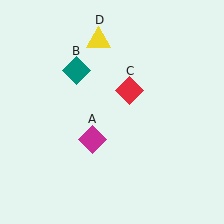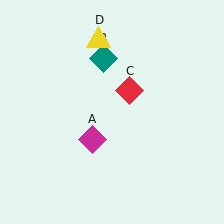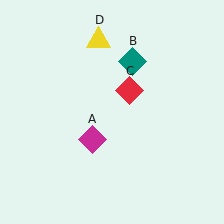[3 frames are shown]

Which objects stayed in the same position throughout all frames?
Magenta diamond (object A) and red diamond (object C) and yellow triangle (object D) remained stationary.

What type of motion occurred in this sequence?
The teal diamond (object B) rotated clockwise around the center of the scene.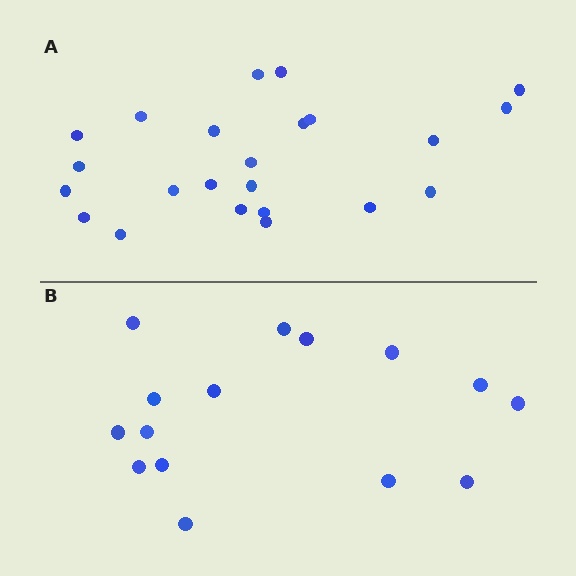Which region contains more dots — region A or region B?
Region A (the top region) has more dots.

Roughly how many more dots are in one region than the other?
Region A has roughly 8 or so more dots than region B.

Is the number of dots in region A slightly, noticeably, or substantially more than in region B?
Region A has substantially more. The ratio is roughly 1.5 to 1.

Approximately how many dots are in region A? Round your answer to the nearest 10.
About 20 dots. (The exact count is 23, which rounds to 20.)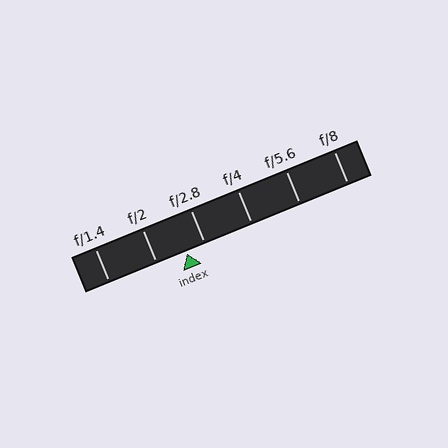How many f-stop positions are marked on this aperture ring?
There are 6 f-stop positions marked.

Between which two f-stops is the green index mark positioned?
The index mark is between f/2 and f/2.8.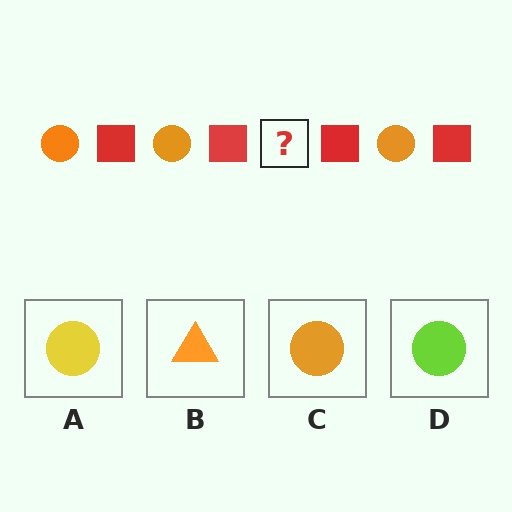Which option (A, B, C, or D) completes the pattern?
C.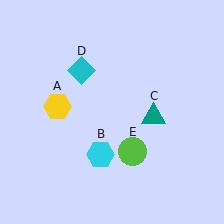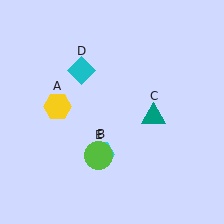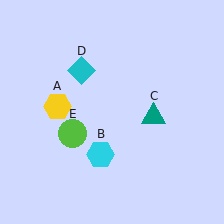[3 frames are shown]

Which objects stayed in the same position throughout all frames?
Yellow hexagon (object A) and cyan hexagon (object B) and teal triangle (object C) and cyan diamond (object D) remained stationary.